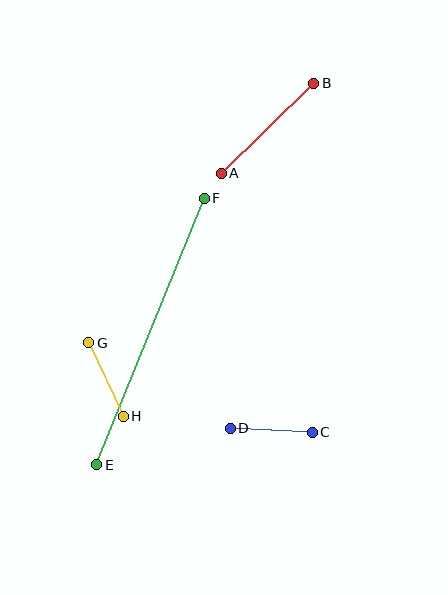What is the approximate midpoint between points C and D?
The midpoint is at approximately (271, 430) pixels.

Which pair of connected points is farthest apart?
Points E and F are farthest apart.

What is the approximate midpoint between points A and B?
The midpoint is at approximately (267, 128) pixels.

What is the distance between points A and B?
The distance is approximately 129 pixels.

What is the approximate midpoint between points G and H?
The midpoint is at approximately (106, 379) pixels.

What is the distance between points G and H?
The distance is approximately 81 pixels.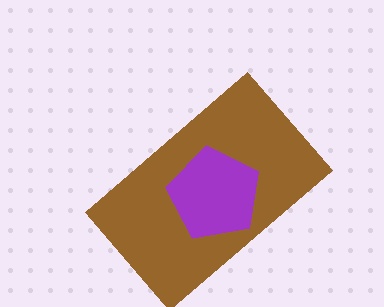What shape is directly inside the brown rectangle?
The purple pentagon.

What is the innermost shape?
The purple pentagon.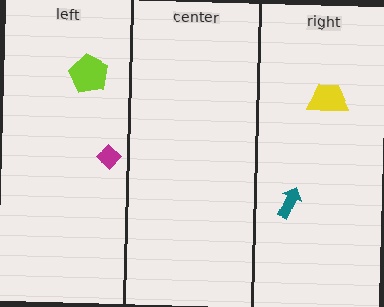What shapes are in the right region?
The teal arrow, the yellow trapezoid.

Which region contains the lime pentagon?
The left region.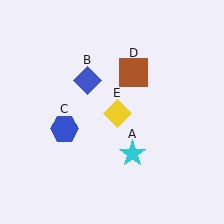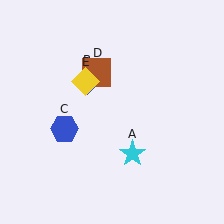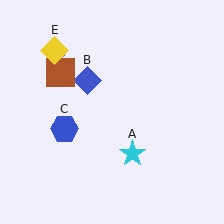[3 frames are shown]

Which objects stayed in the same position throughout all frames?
Cyan star (object A) and blue diamond (object B) and blue hexagon (object C) remained stationary.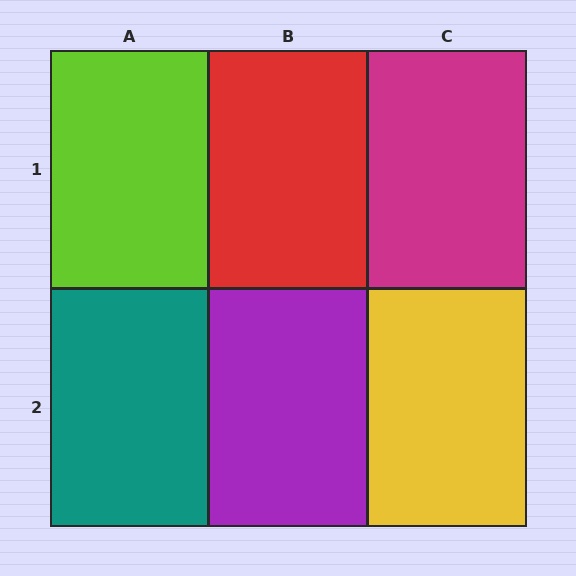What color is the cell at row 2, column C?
Yellow.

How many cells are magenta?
1 cell is magenta.